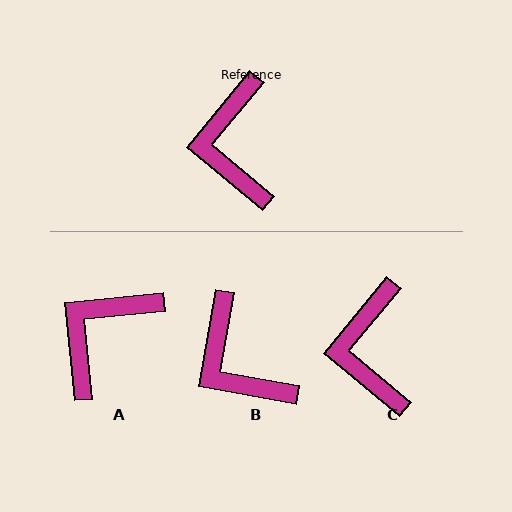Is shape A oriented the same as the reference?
No, it is off by about 45 degrees.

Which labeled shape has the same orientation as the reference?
C.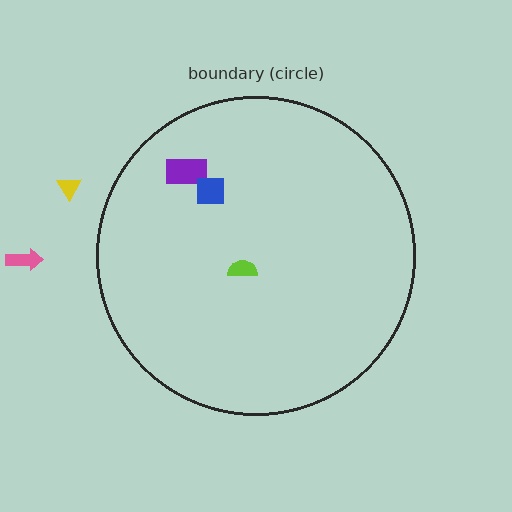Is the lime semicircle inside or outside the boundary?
Inside.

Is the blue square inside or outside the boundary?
Inside.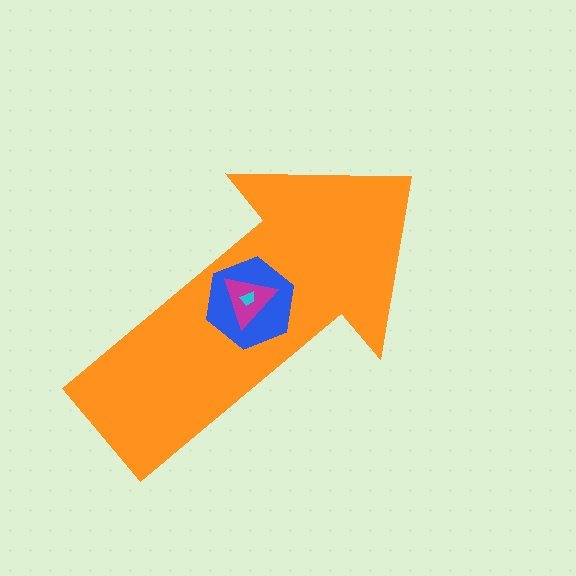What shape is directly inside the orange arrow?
The blue hexagon.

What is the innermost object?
The cyan trapezoid.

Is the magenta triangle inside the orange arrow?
Yes.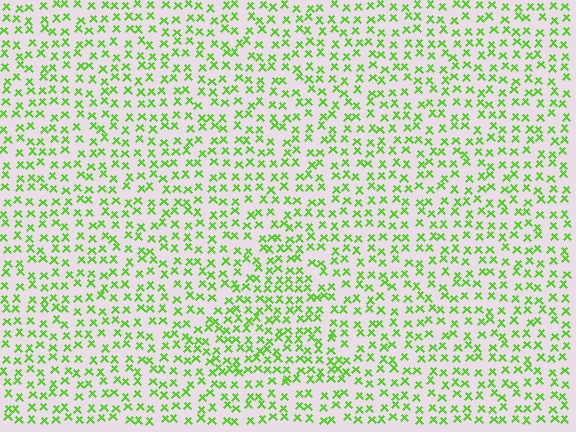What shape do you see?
I see a triangle.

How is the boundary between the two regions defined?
The boundary is defined by a change in element density (approximately 1.4x ratio). All elements are the same color, size, and shape.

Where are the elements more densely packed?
The elements are more densely packed inside the triangle boundary.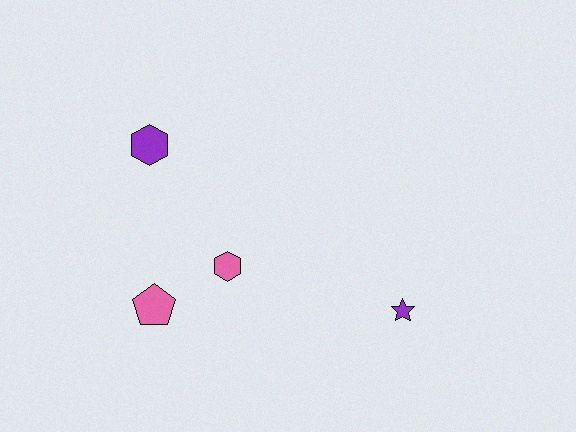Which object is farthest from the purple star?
The purple hexagon is farthest from the purple star.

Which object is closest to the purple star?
The pink hexagon is closest to the purple star.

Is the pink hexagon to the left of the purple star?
Yes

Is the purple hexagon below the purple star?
No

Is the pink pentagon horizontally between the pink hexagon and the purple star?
No